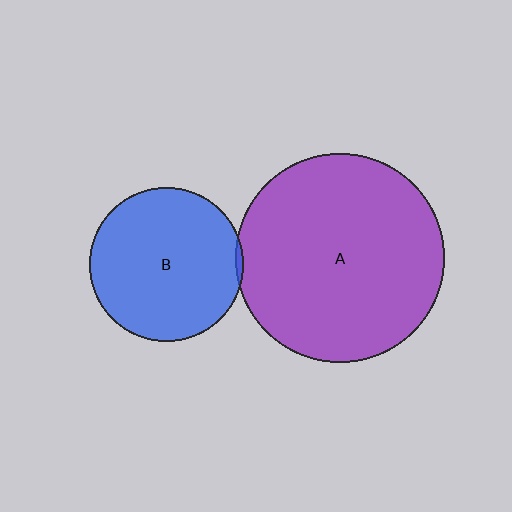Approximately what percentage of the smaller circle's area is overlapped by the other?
Approximately 5%.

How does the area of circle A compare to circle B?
Approximately 1.8 times.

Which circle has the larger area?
Circle A (purple).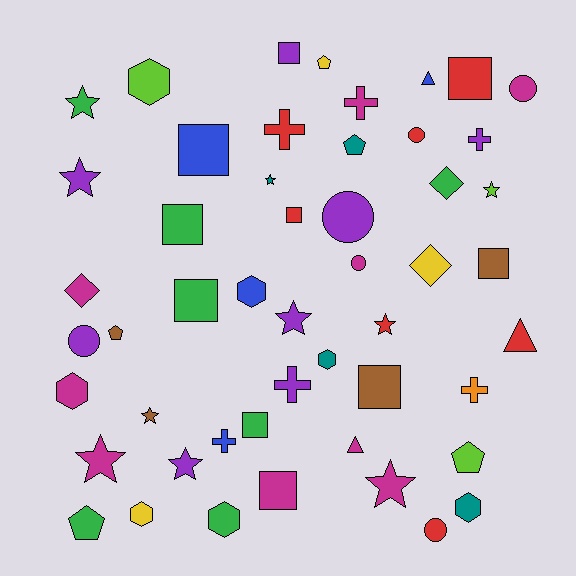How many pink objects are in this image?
There are no pink objects.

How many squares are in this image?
There are 10 squares.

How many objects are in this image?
There are 50 objects.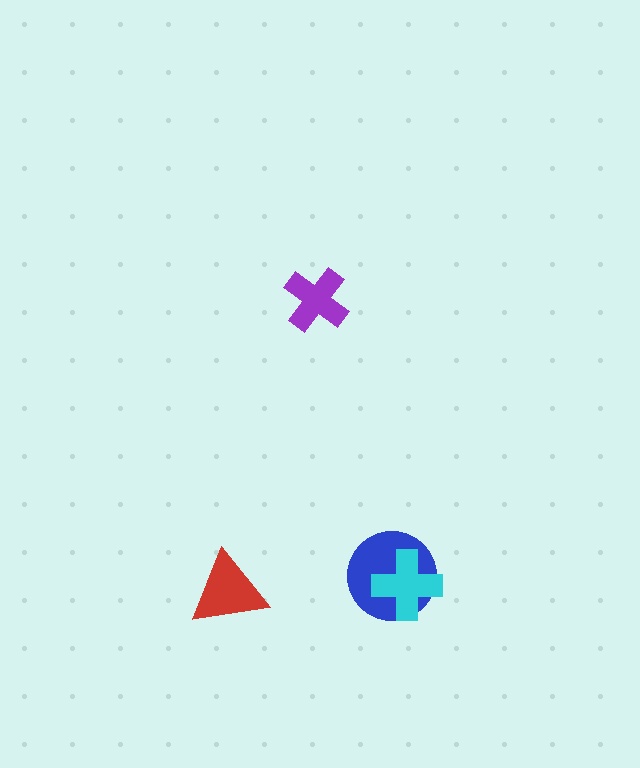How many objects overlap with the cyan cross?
1 object overlaps with the cyan cross.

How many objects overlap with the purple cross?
0 objects overlap with the purple cross.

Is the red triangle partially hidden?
No, no other shape covers it.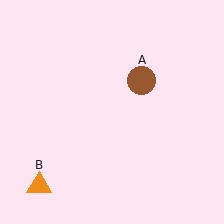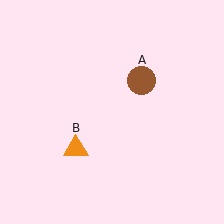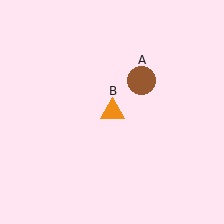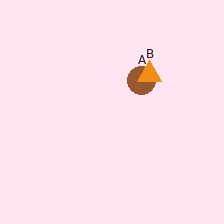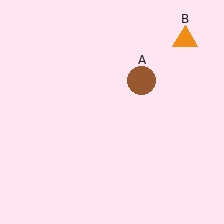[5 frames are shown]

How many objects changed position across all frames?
1 object changed position: orange triangle (object B).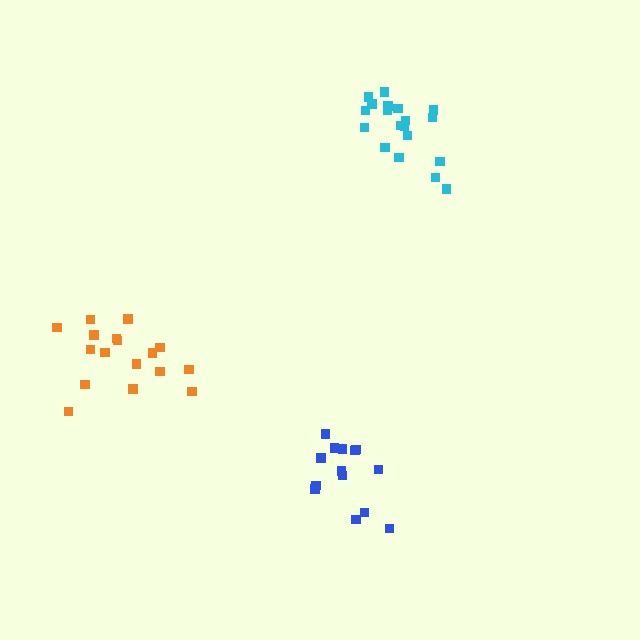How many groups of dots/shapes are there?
There are 3 groups.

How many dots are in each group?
Group 1: 17 dots, Group 2: 14 dots, Group 3: 19 dots (50 total).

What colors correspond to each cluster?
The clusters are colored: orange, blue, cyan.